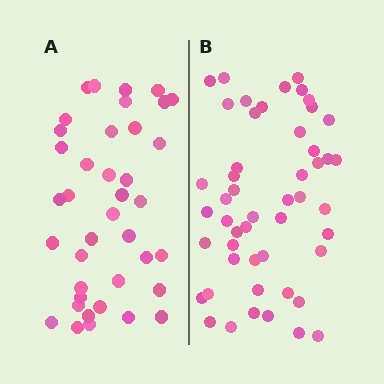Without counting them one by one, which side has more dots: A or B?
Region B (the right region) has more dots.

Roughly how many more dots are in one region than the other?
Region B has roughly 12 or so more dots than region A.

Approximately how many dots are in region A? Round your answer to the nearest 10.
About 40 dots. (The exact count is 39, which rounds to 40.)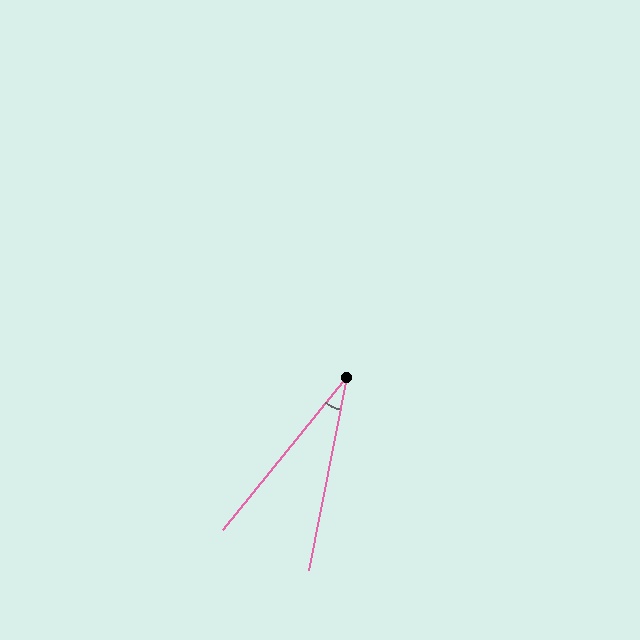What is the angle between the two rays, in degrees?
Approximately 28 degrees.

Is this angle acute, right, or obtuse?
It is acute.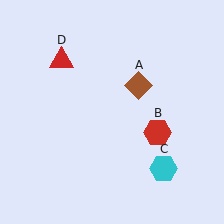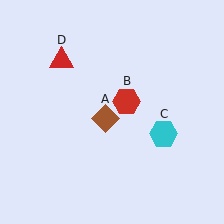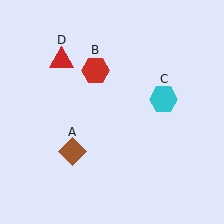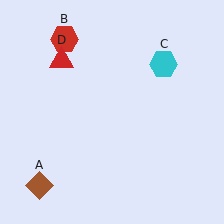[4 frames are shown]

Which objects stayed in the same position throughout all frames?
Red triangle (object D) remained stationary.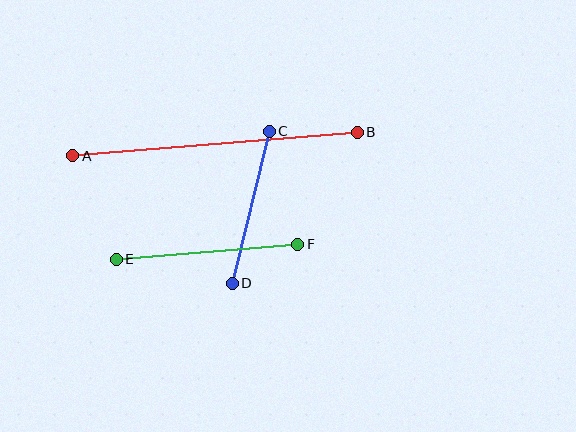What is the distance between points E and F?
The distance is approximately 182 pixels.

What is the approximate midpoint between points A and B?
The midpoint is at approximately (215, 144) pixels.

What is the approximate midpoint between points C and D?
The midpoint is at approximately (251, 207) pixels.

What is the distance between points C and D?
The distance is approximately 157 pixels.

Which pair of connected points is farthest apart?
Points A and B are farthest apart.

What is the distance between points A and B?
The distance is approximately 285 pixels.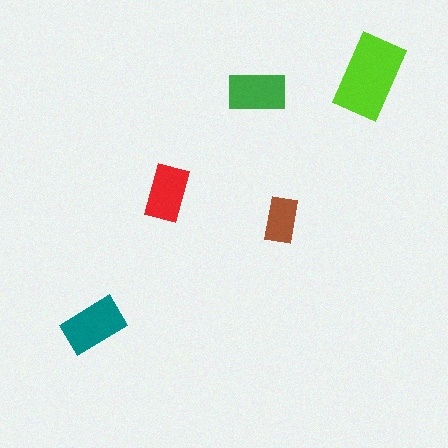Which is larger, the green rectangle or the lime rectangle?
The lime one.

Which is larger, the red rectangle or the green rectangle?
The green one.